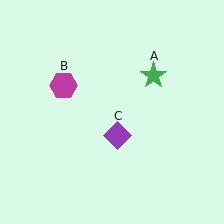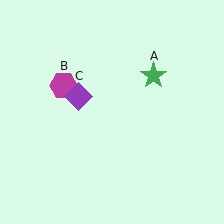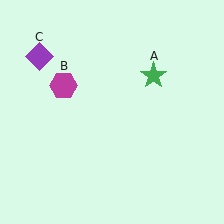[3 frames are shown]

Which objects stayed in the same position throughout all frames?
Green star (object A) and magenta hexagon (object B) remained stationary.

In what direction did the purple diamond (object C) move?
The purple diamond (object C) moved up and to the left.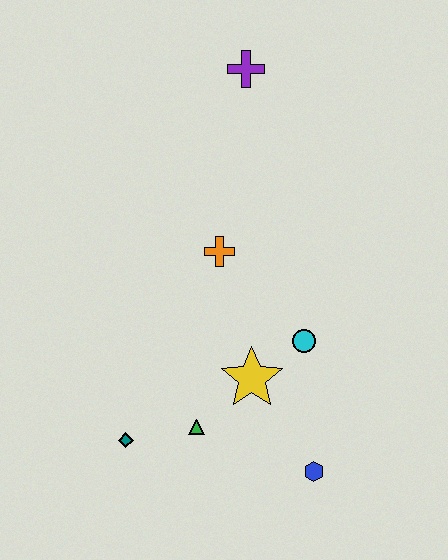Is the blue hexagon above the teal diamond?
No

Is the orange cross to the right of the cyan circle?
No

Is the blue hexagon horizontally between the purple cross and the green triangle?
No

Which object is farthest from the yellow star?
The purple cross is farthest from the yellow star.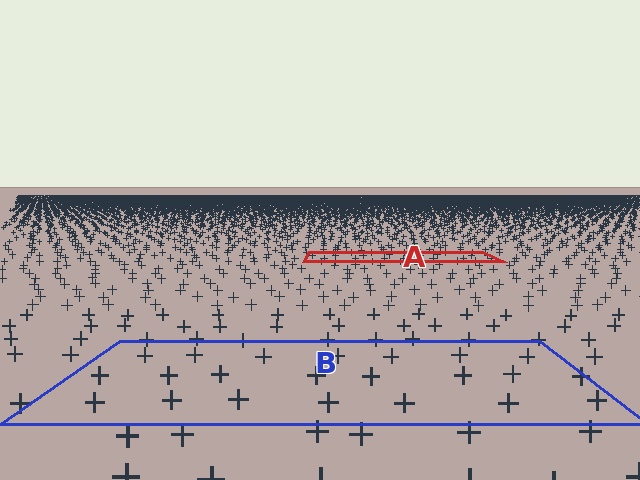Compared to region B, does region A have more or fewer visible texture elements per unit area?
Region A has more texture elements per unit area — they are packed more densely because it is farther away.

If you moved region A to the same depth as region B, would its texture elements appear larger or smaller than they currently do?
They would appear larger. At a closer depth, the same texture elements are projected at a bigger on-screen size.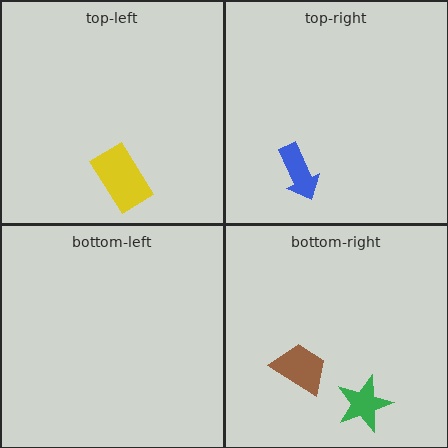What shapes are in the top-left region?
The yellow rectangle.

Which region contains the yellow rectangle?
The top-left region.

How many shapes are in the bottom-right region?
2.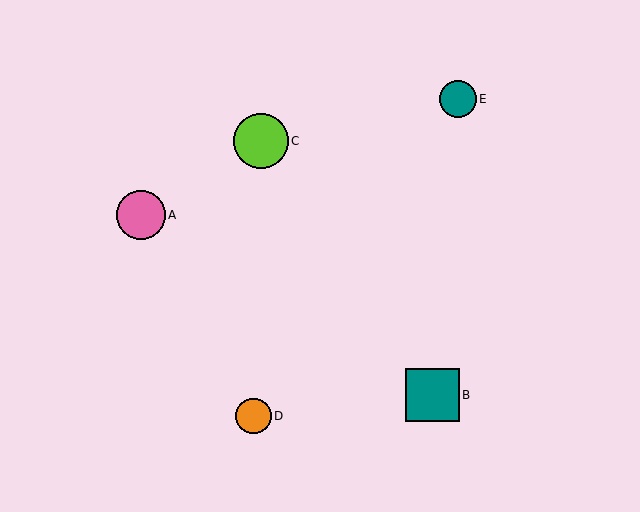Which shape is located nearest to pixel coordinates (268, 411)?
The orange circle (labeled D) at (254, 416) is nearest to that location.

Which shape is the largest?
The lime circle (labeled C) is the largest.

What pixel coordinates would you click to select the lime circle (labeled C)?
Click at (261, 141) to select the lime circle C.